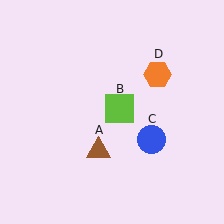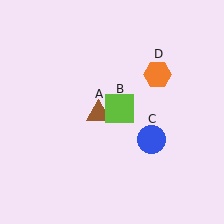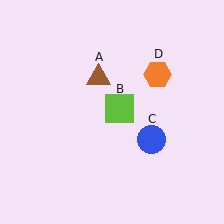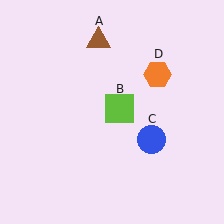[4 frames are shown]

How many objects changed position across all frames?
1 object changed position: brown triangle (object A).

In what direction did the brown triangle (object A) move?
The brown triangle (object A) moved up.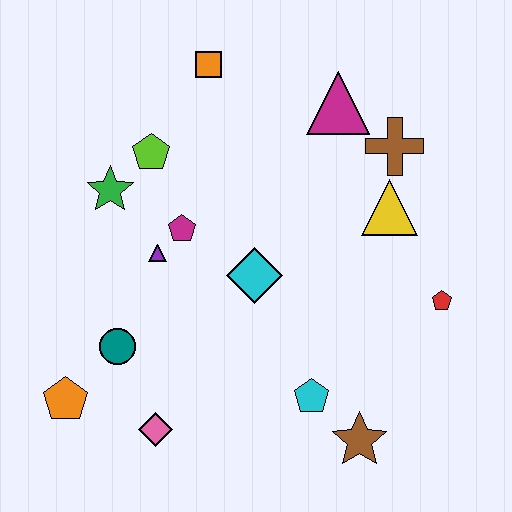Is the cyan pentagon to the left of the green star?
No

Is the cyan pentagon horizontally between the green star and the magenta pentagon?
No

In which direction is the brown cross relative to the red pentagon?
The brown cross is above the red pentagon.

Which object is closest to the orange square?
The lime pentagon is closest to the orange square.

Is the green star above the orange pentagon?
Yes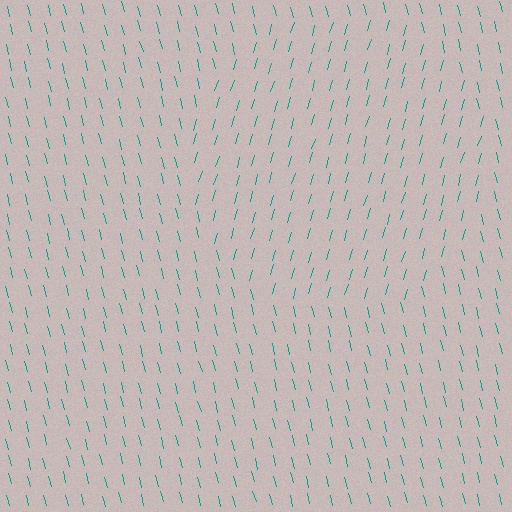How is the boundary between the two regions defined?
The boundary is defined purely by a change in line orientation (approximately 31 degrees difference). All lines are the same color and thickness.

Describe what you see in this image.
The image is filled with small teal line segments. A circle region in the image has lines oriented differently from the surrounding lines, creating a visible texture boundary.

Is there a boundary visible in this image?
Yes, there is a texture boundary formed by a change in line orientation.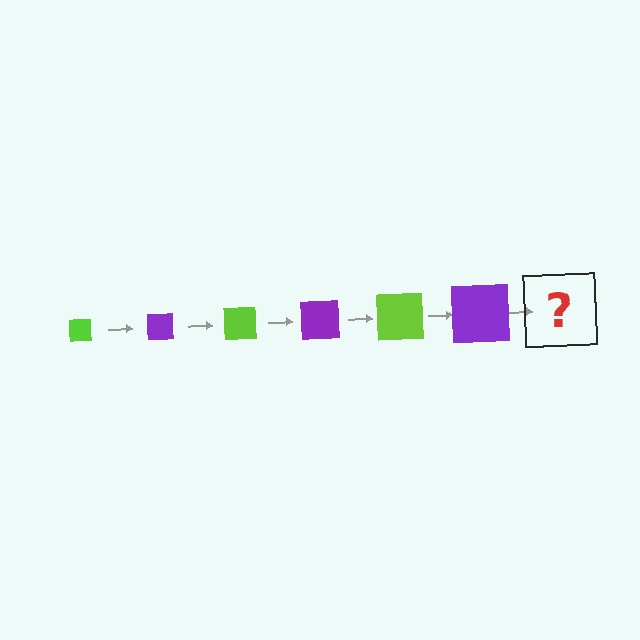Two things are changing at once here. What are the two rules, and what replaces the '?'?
The two rules are that the square grows larger each step and the color cycles through lime and purple. The '?' should be a lime square, larger than the previous one.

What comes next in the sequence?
The next element should be a lime square, larger than the previous one.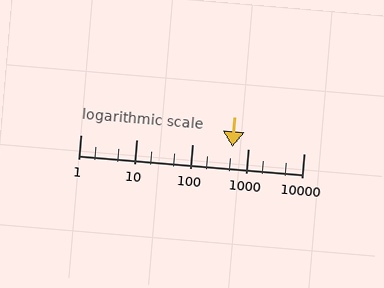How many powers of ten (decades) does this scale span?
The scale spans 4 decades, from 1 to 10000.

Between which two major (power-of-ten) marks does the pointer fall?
The pointer is between 100 and 1000.